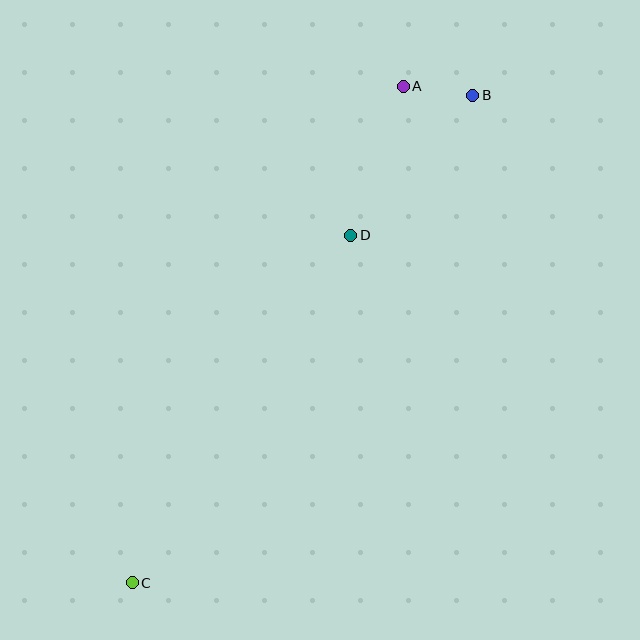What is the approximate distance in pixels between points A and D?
The distance between A and D is approximately 158 pixels.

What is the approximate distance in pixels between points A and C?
The distance between A and C is approximately 566 pixels.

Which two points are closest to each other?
Points A and B are closest to each other.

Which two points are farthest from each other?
Points B and C are farthest from each other.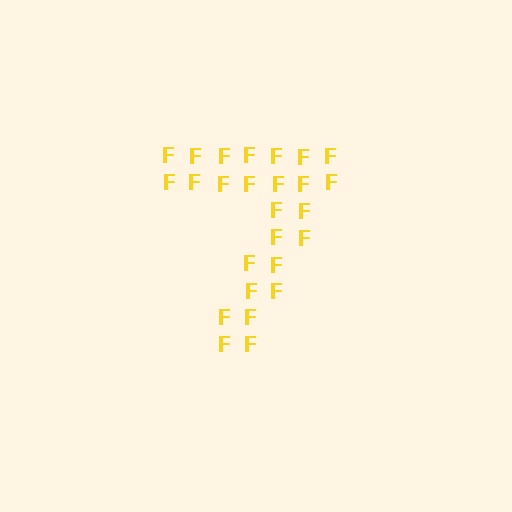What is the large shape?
The large shape is the digit 7.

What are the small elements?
The small elements are letter F's.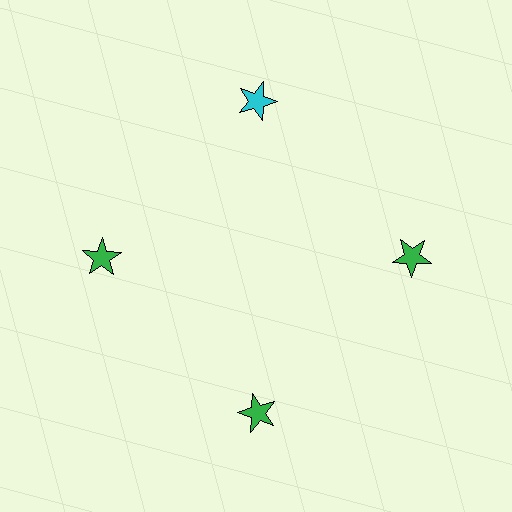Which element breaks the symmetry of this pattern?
The cyan star at roughly the 12 o'clock position breaks the symmetry. All other shapes are green stars.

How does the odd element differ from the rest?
It has a different color: cyan instead of green.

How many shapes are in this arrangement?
There are 4 shapes arranged in a ring pattern.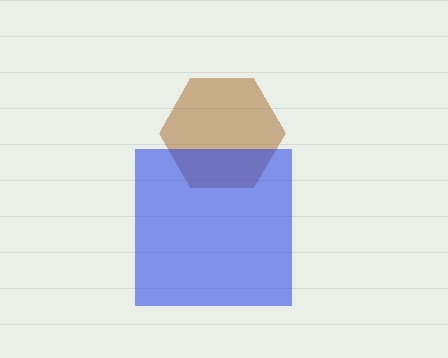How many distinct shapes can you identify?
There are 2 distinct shapes: a brown hexagon, a blue square.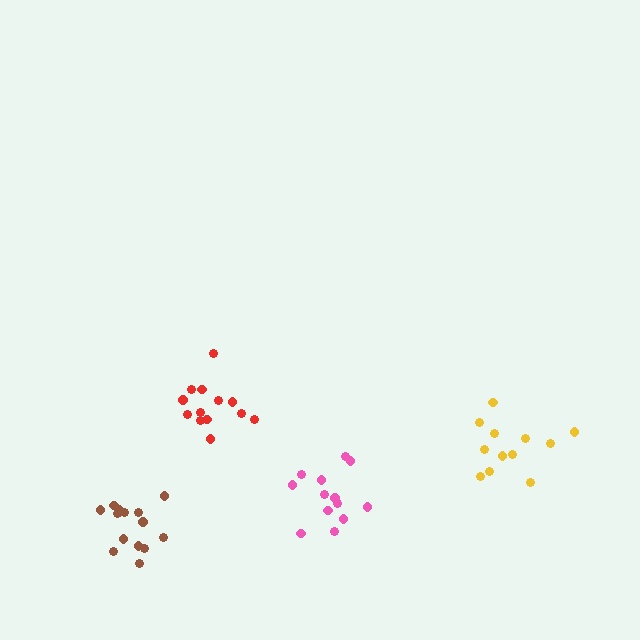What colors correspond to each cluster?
The clusters are colored: pink, red, brown, yellow.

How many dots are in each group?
Group 1: 13 dots, Group 2: 13 dots, Group 3: 14 dots, Group 4: 12 dots (52 total).